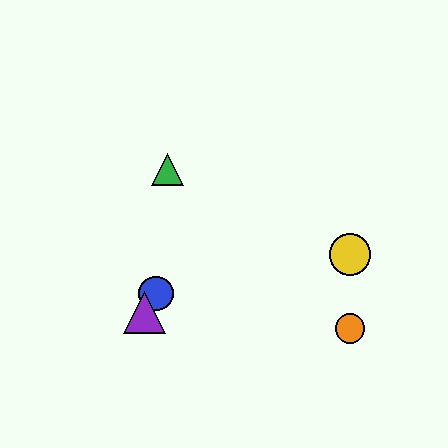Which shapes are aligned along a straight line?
The red triangle, the blue circle, the purple triangle are aligned along a straight line.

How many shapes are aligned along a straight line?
3 shapes (the red triangle, the blue circle, the purple triangle) are aligned along a straight line.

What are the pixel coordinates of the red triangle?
The red triangle is at (145, 312).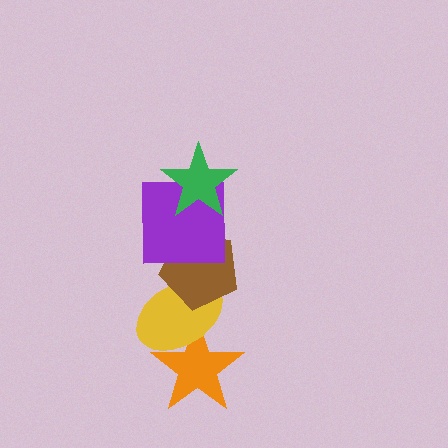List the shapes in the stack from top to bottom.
From top to bottom: the green star, the purple square, the brown pentagon, the yellow ellipse, the orange star.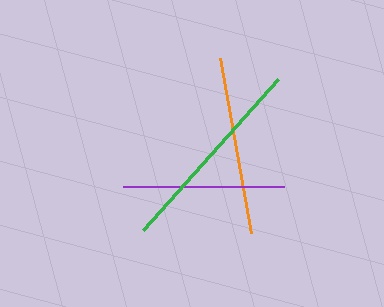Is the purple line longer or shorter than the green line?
The green line is longer than the purple line.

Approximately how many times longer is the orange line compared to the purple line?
The orange line is approximately 1.1 times the length of the purple line.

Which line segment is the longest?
The green line is the longest at approximately 202 pixels.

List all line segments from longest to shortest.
From longest to shortest: green, orange, purple.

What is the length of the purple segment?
The purple segment is approximately 161 pixels long.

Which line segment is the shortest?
The purple line is the shortest at approximately 161 pixels.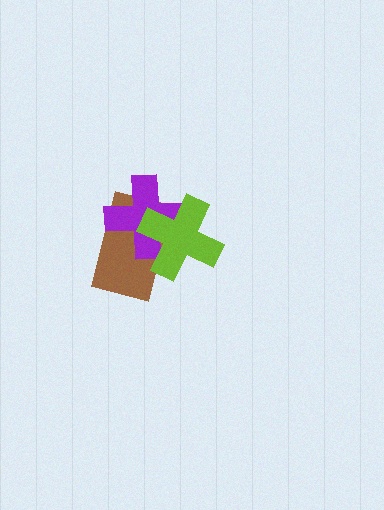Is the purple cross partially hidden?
Yes, it is partially covered by another shape.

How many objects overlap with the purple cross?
2 objects overlap with the purple cross.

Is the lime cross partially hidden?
No, no other shape covers it.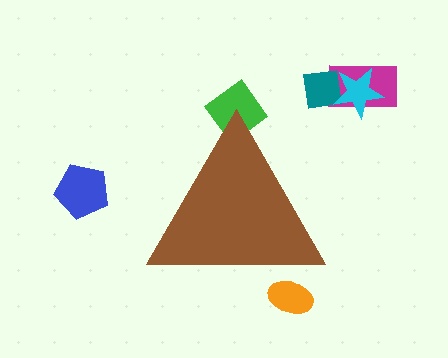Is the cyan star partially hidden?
No, the cyan star is fully visible.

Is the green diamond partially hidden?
Yes, the green diamond is partially hidden behind the brown triangle.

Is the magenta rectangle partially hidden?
No, the magenta rectangle is fully visible.